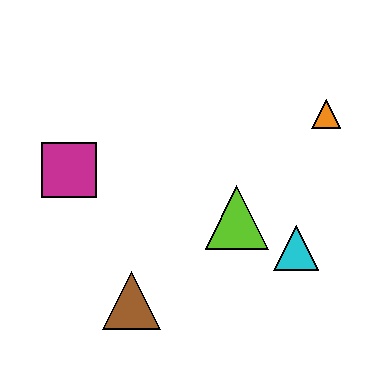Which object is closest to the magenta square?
The brown triangle is closest to the magenta square.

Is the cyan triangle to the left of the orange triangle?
Yes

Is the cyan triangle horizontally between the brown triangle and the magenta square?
No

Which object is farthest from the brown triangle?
The orange triangle is farthest from the brown triangle.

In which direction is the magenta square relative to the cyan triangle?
The magenta square is to the left of the cyan triangle.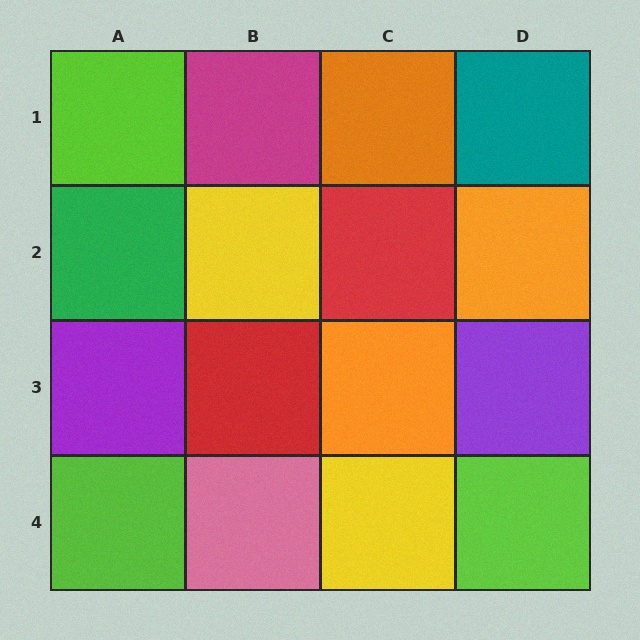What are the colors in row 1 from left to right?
Lime, magenta, orange, teal.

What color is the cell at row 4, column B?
Pink.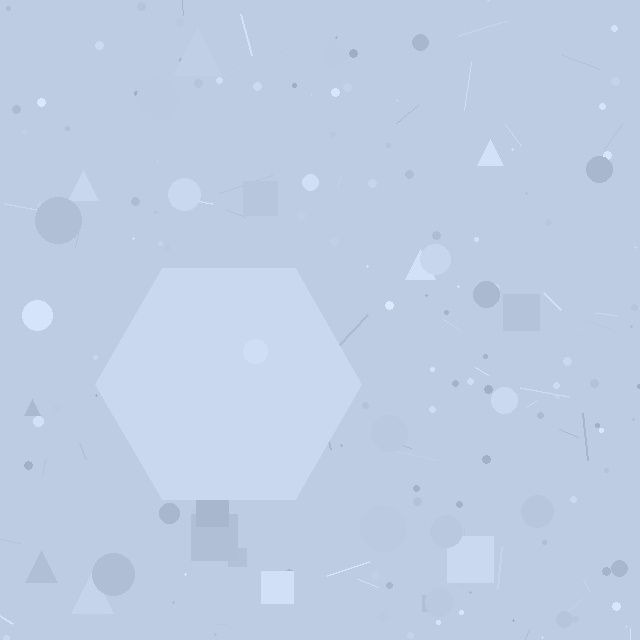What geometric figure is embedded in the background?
A hexagon is embedded in the background.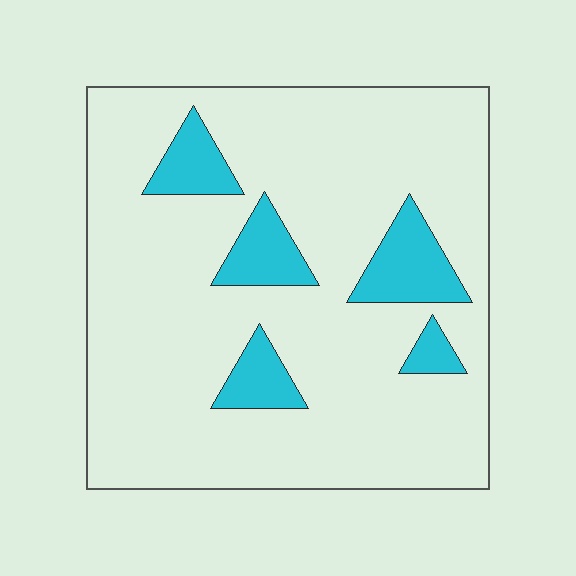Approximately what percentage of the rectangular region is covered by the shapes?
Approximately 15%.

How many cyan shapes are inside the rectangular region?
5.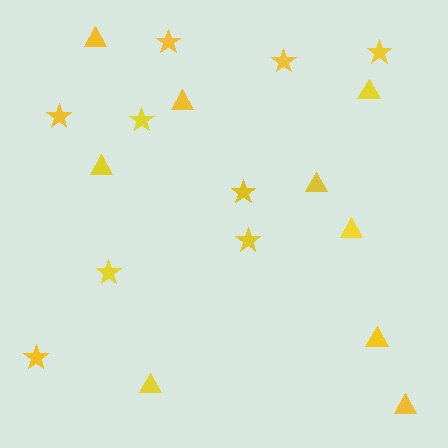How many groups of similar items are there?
There are 2 groups: one group of triangles (9) and one group of stars (9).